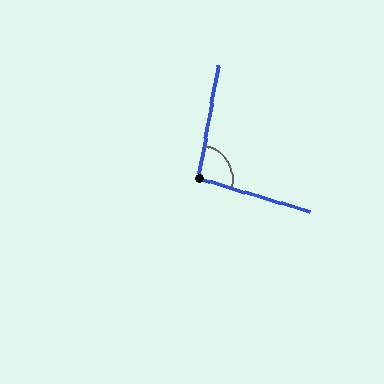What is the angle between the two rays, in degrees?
Approximately 96 degrees.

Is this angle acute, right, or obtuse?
It is obtuse.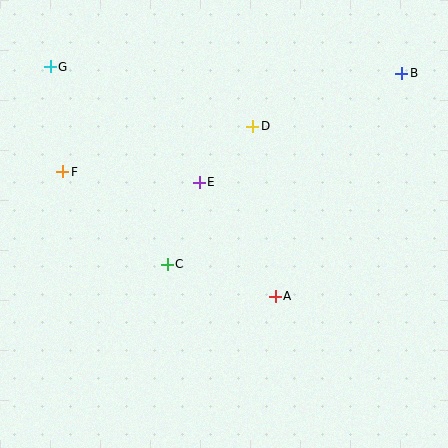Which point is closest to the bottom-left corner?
Point C is closest to the bottom-left corner.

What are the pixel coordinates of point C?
Point C is at (167, 264).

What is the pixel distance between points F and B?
The distance between F and B is 353 pixels.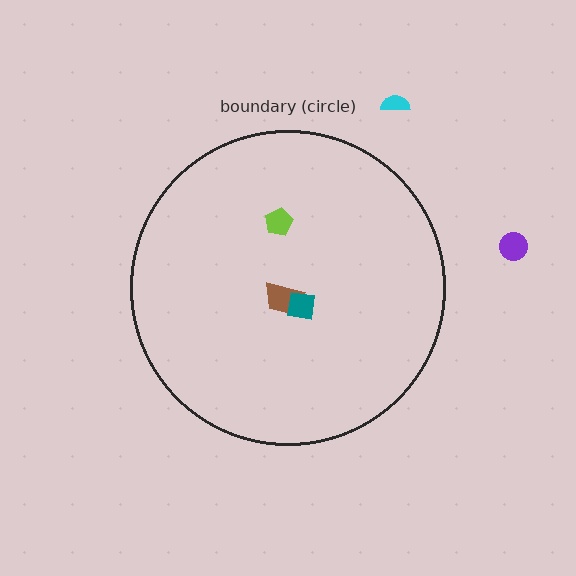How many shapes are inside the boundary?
3 inside, 2 outside.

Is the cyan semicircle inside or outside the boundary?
Outside.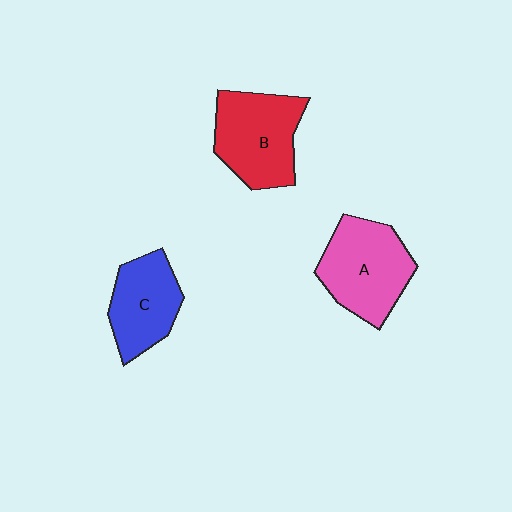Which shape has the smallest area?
Shape C (blue).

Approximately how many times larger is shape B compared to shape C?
Approximately 1.3 times.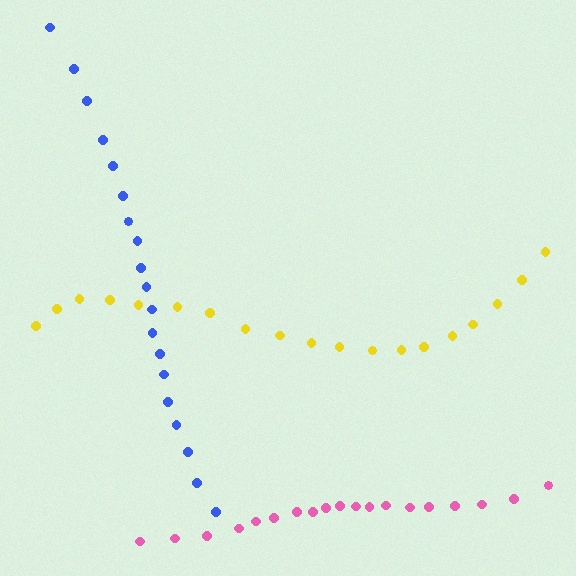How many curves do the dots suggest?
There are 3 distinct paths.